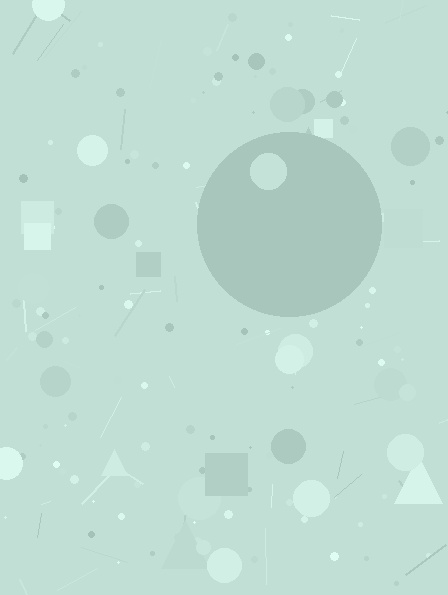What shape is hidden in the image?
A circle is hidden in the image.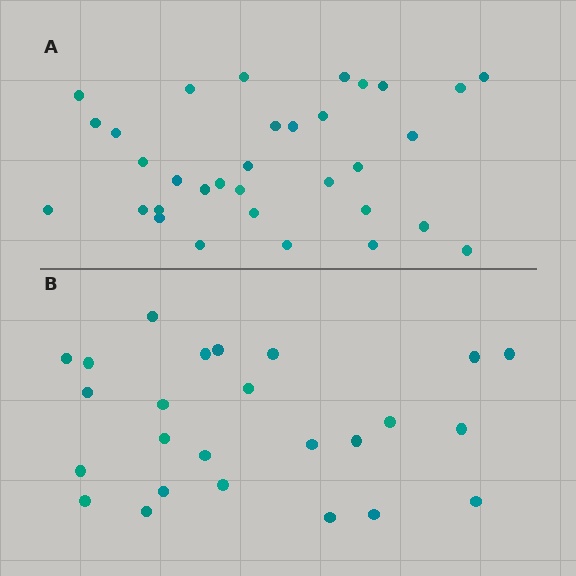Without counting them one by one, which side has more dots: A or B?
Region A (the top region) has more dots.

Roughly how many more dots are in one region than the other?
Region A has roughly 8 or so more dots than region B.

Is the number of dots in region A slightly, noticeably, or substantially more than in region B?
Region A has noticeably more, but not dramatically so. The ratio is roughly 1.3 to 1.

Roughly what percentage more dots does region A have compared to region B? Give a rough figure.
About 30% more.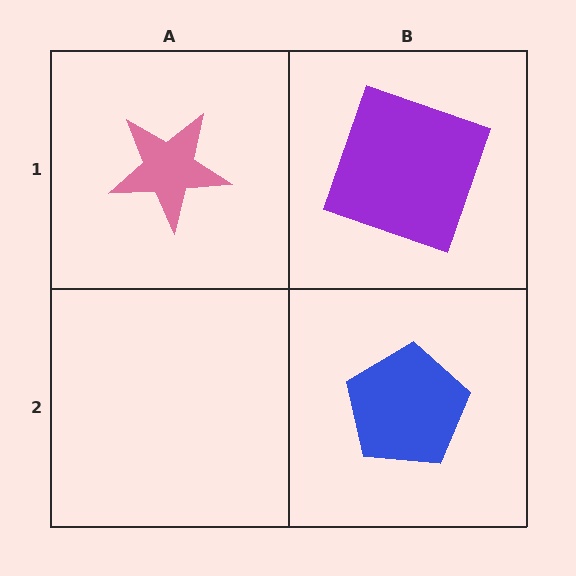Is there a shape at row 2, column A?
No, that cell is empty.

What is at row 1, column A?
A pink star.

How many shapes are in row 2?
1 shape.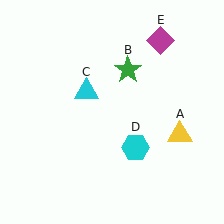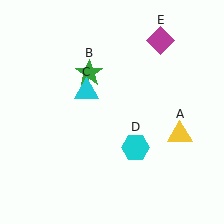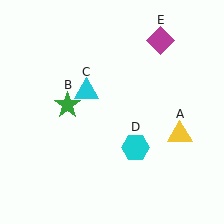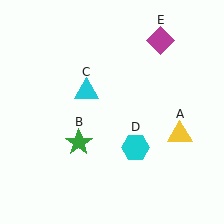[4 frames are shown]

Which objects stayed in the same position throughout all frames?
Yellow triangle (object A) and cyan triangle (object C) and cyan hexagon (object D) and magenta diamond (object E) remained stationary.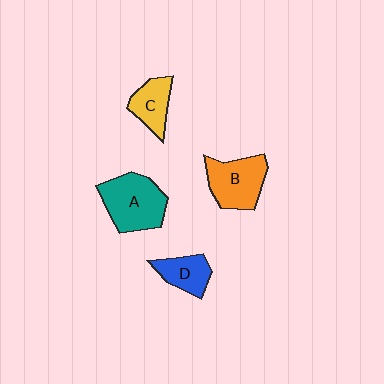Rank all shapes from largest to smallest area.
From largest to smallest: A (teal), B (orange), C (yellow), D (blue).